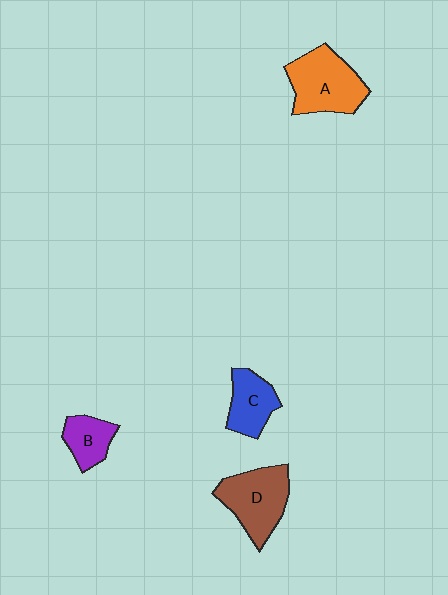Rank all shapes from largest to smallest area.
From largest to smallest: A (orange), D (brown), C (blue), B (purple).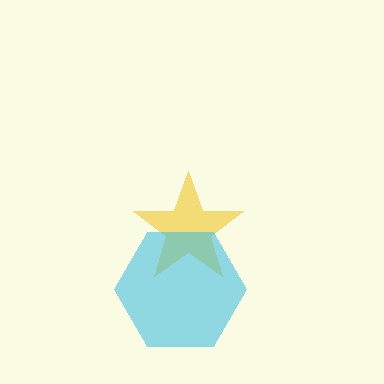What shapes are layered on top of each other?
The layered shapes are: a yellow star, a cyan hexagon.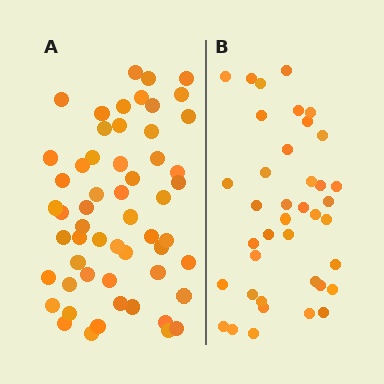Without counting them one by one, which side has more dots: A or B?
Region A (the left region) has more dots.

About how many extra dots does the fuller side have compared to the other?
Region A has approximately 15 more dots than region B.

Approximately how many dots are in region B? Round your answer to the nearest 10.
About 40 dots. (The exact count is 39, which rounds to 40.)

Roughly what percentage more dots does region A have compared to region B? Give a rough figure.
About 45% more.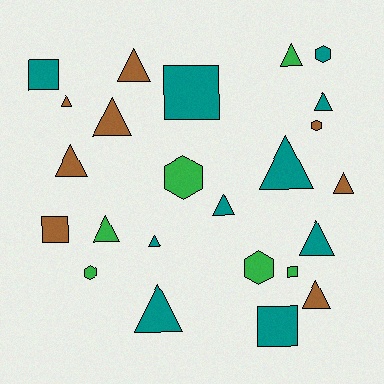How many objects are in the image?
There are 24 objects.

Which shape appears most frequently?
Triangle, with 14 objects.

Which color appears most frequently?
Teal, with 10 objects.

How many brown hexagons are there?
There is 1 brown hexagon.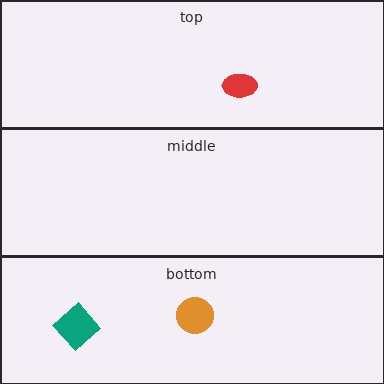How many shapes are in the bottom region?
2.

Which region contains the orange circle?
The bottom region.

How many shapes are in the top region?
1.